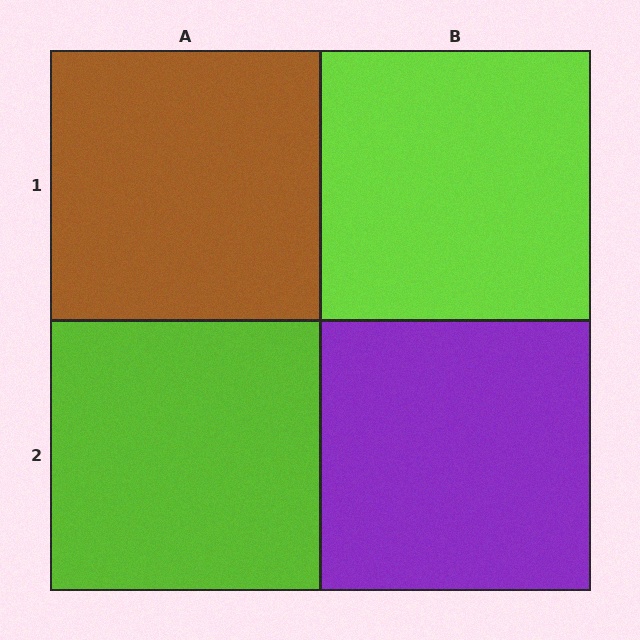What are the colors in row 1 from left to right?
Brown, lime.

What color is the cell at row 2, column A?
Lime.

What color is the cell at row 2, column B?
Purple.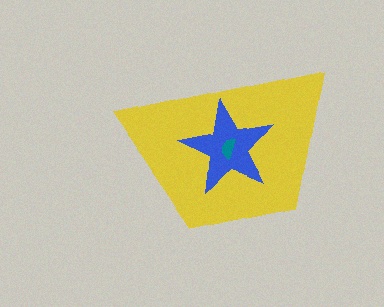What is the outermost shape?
The yellow trapezoid.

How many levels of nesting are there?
3.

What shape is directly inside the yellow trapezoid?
The blue star.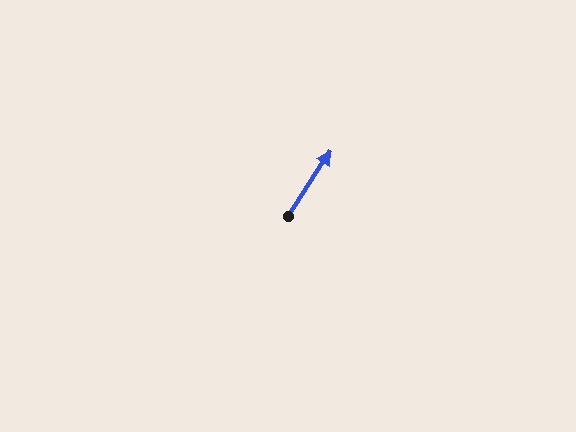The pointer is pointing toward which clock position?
Roughly 1 o'clock.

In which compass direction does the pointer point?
Northeast.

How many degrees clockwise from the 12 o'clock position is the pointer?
Approximately 33 degrees.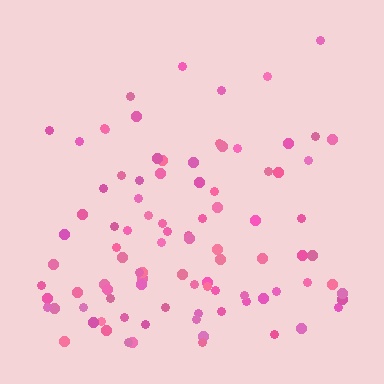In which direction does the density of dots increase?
From top to bottom, with the bottom side densest.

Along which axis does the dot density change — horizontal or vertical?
Vertical.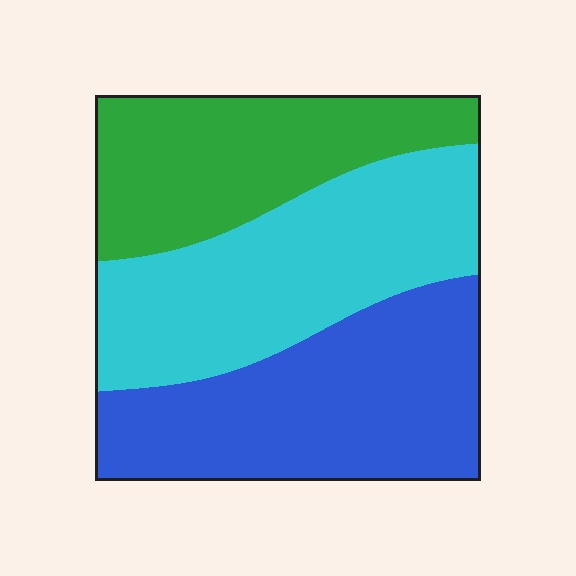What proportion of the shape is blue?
Blue takes up about three eighths (3/8) of the shape.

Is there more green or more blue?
Blue.